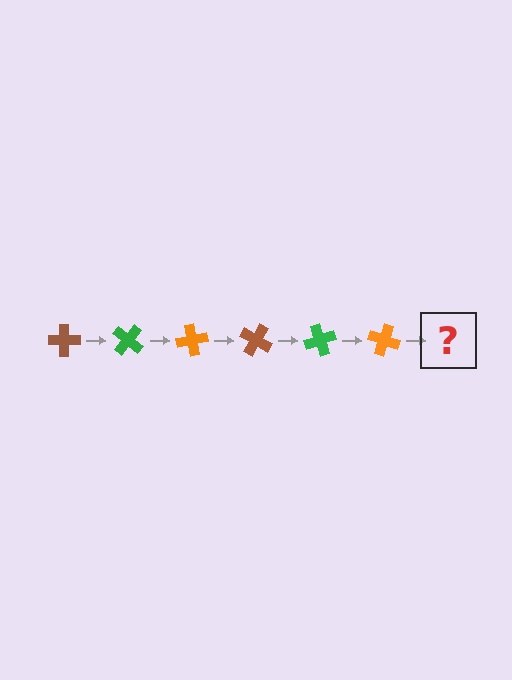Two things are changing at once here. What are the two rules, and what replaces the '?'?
The two rules are that it rotates 40 degrees each step and the color cycles through brown, green, and orange. The '?' should be a brown cross, rotated 240 degrees from the start.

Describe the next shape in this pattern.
It should be a brown cross, rotated 240 degrees from the start.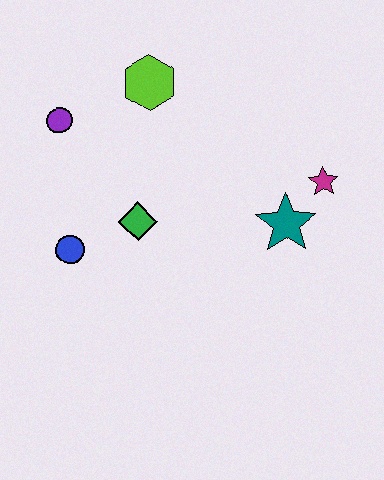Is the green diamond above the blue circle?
Yes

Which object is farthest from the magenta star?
The purple circle is farthest from the magenta star.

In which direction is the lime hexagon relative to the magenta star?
The lime hexagon is to the left of the magenta star.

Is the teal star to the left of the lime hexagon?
No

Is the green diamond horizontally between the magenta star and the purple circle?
Yes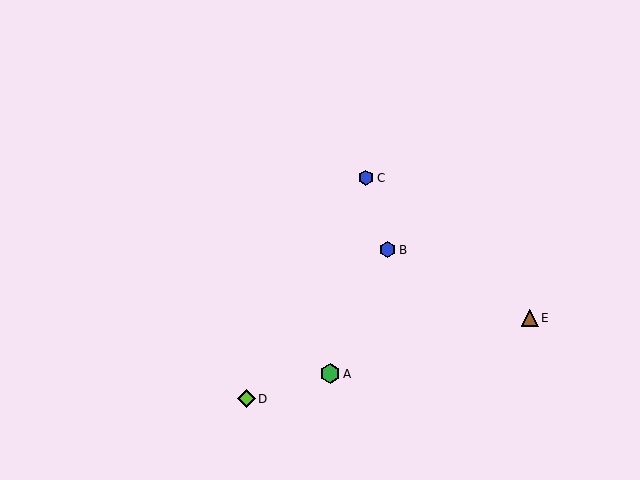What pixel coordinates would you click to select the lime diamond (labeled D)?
Click at (246, 399) to select the lime diamond D.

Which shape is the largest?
The green hexagon (labeled A) is the largest.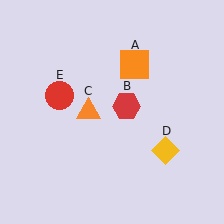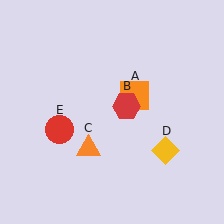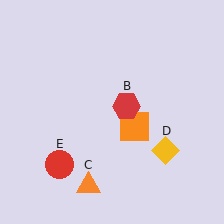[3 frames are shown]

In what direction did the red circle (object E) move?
The red circle (object E) moved down.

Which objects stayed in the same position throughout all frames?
Red hexagon (object B) and yellow diamond (object D) remained stationary.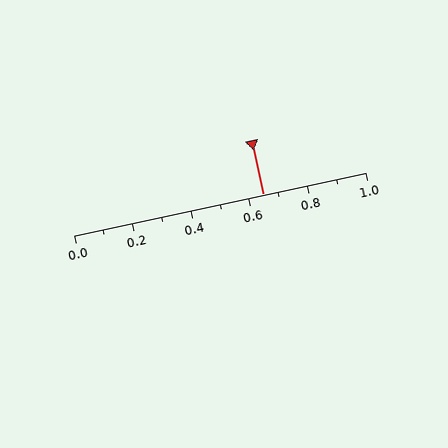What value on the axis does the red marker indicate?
The marker indicates approximately 0.65.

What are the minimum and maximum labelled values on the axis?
The axis runs from 0.0 to 1.0.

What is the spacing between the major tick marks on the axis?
The major ticks are spaced 0.2 apart.